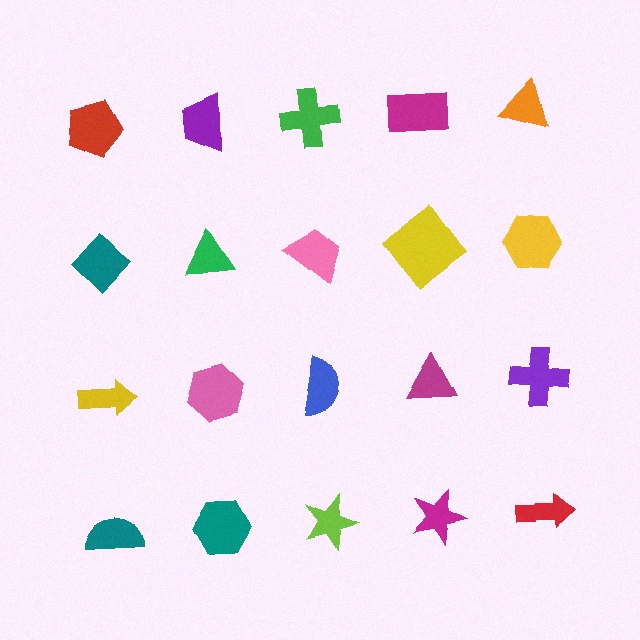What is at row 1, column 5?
An orange triangle.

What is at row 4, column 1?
A teal semicircle.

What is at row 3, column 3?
A blue semicircle.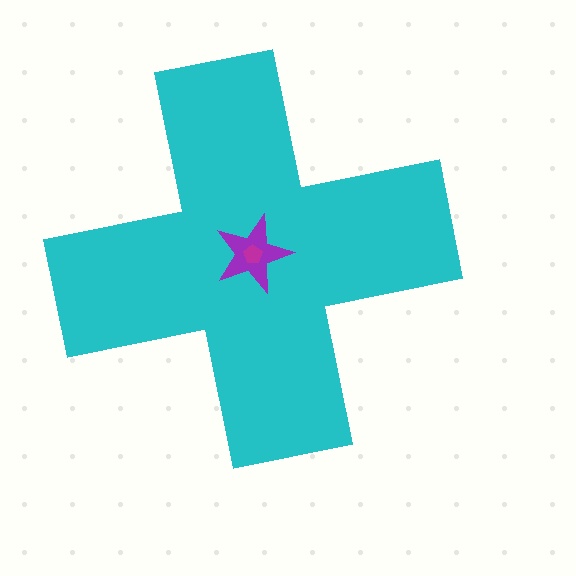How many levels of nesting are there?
3.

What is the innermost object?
The magenta pentagon.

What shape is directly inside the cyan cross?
The purple star.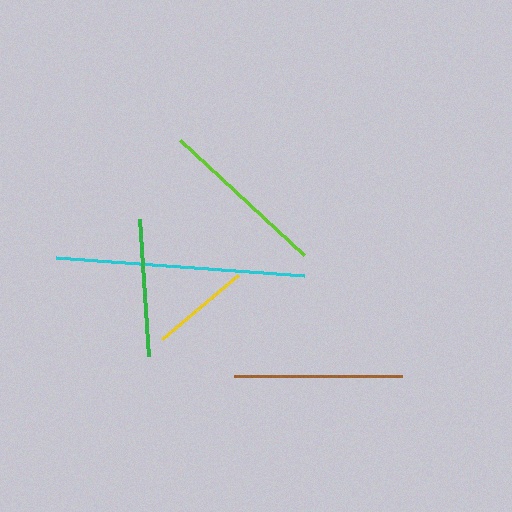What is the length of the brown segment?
The brown segment is approximately 168 pixels long.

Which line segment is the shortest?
The yellow line is the shortest at approximately 99 pixels.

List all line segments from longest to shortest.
From longest to shortest: cyan, lime, brown, green, yellow.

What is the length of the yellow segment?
The yellow segment is approximately 99 pixels long.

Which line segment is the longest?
The cyan line is the longest at approximately 249 pixels.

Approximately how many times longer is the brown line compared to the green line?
The brown line is approximately 1.2 times the length of the green line.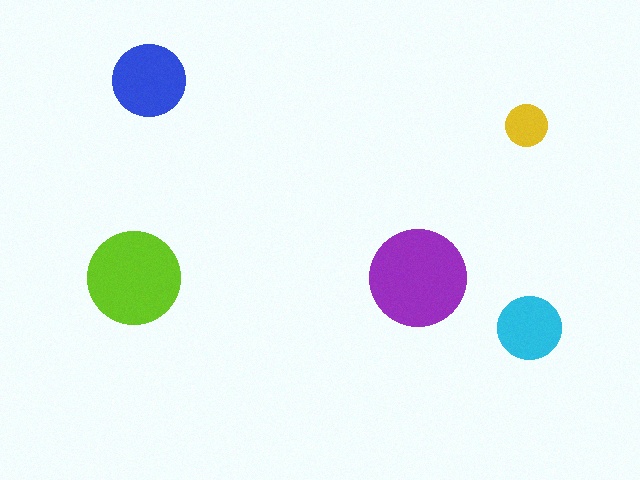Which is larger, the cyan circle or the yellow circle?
The cyan one.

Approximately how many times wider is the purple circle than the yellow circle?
About 2.5 times wider.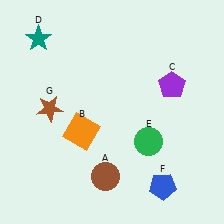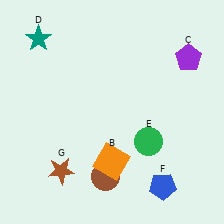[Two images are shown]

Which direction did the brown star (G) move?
The brown star (G) moved down.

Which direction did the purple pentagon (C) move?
The purple pentagon (C) moved up.